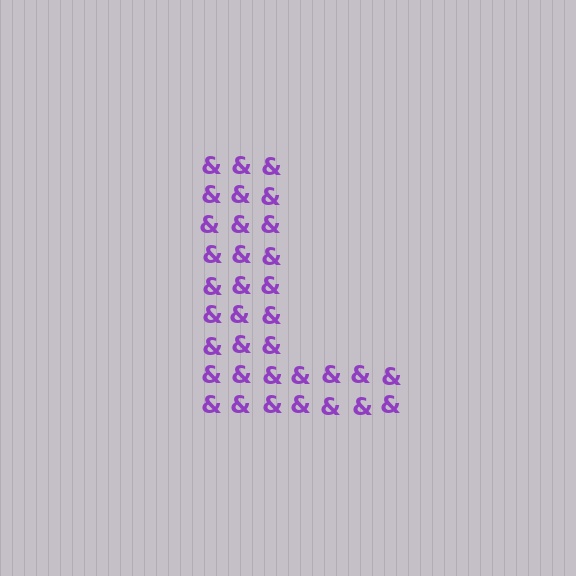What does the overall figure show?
The overall figure shows the letter L.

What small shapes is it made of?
It is made of small ampersands.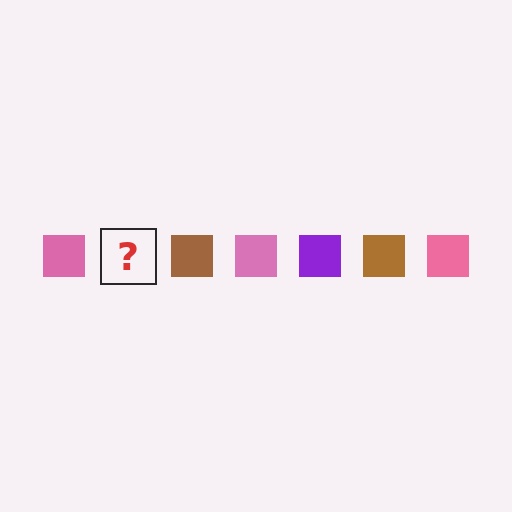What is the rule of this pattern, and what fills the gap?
The rule is that the pattern cycles through pink, purple, brown squares. The gap should be filled with a purple square.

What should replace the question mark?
The question mark should be replaced with a purple square.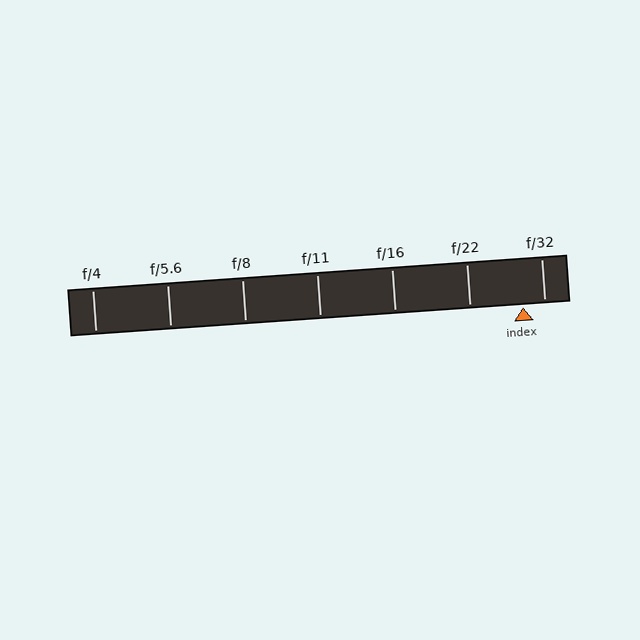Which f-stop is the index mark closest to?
The index mark is closest to f/32.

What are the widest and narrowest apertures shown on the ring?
The widest aperture shown is f/4 and the narrowest is f/32.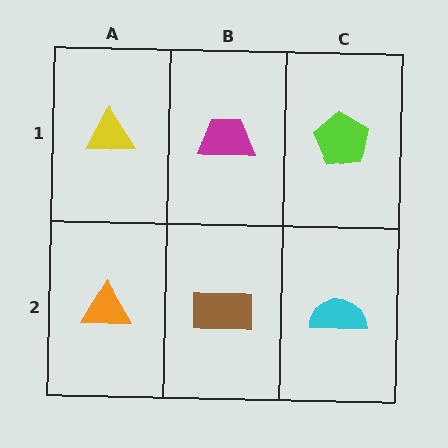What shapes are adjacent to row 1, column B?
A brown rectangle (row 2, column B), a yellow triangle (row 1, column A), a lime pentagon (row 1, column C).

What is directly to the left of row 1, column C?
A magenta trapezoid.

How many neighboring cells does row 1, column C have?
2.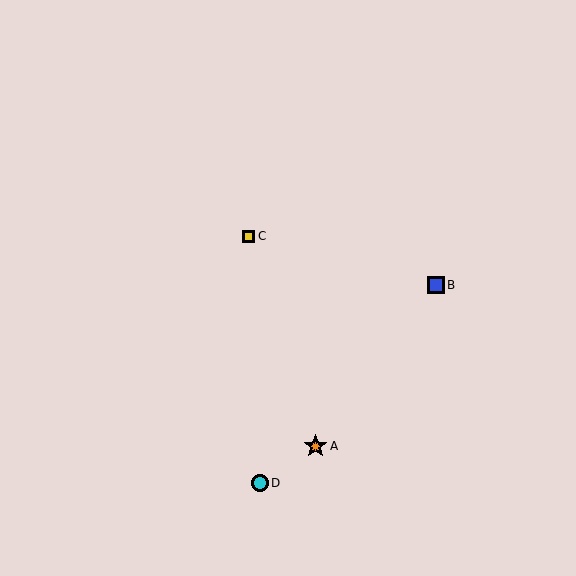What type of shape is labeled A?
Shape A is an orange star.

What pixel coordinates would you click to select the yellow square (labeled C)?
Click at (249, 236) to select the yellow square C.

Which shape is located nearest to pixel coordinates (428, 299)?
The blue square (labeled B) at (436, 285) is nearest to that location.